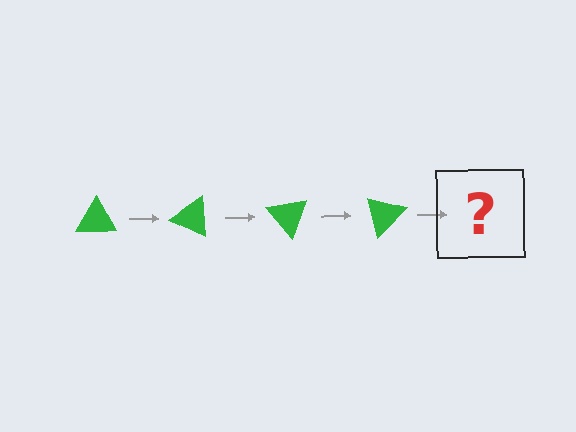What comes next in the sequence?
The next element should be a green triangle rotated 100 degrees.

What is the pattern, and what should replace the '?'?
The pattern is that the triangle rotates 25 degrees each step. The '?' should be a green triangle rotated 100 degrees.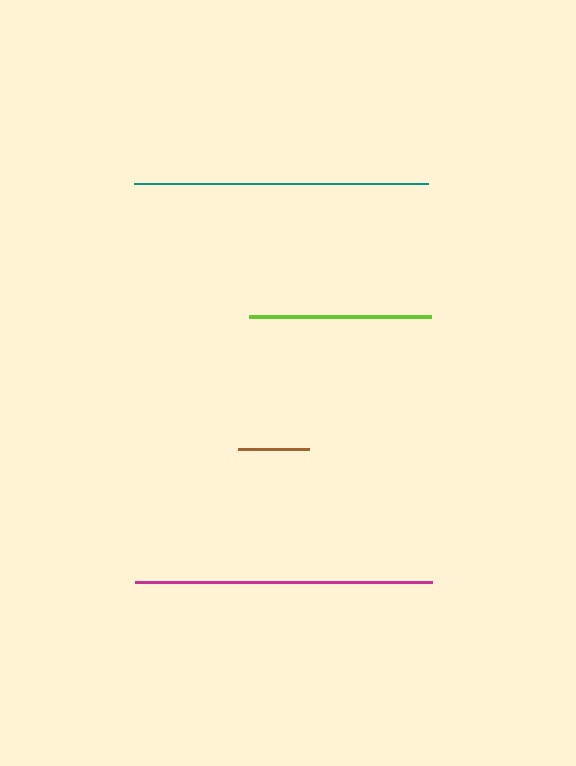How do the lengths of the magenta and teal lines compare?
The magenta and teal lines are approximately the same length.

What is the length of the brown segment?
The brown segment is approximately 70 pixels long.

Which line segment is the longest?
The magenta line is the longest at approximately 297 pixels.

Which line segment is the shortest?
The brown line is the shortest at approximately 70 pixels.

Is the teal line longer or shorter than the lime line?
The teal line is longer than the lime line.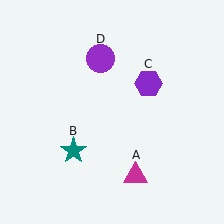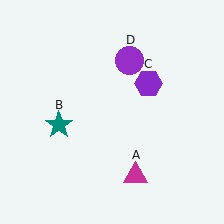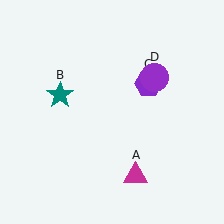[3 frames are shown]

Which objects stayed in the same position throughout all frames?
Magenta triangle (object A) and purple hexagon (object C) remained stationary.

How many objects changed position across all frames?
2 objects changed position: teal star (object B), purple circle (object D).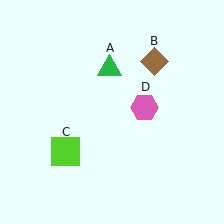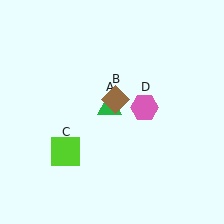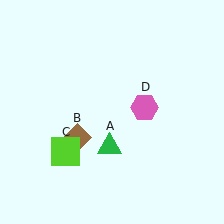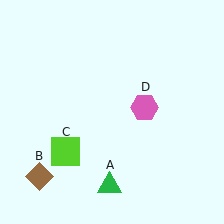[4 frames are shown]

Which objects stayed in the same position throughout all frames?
Lime square (object C) and pink hexagon (object D) remained stationary.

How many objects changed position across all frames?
2 objects changed position: green triangle (object A), brown diamond (object B).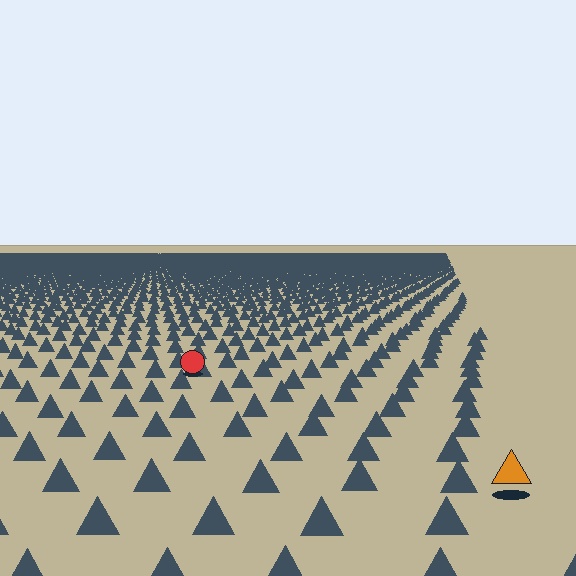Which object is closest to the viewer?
The orange triangle is closest. The texture marks near it are larger and more spread out.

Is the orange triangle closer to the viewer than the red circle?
Yes. The orange triangle is closer — you can tell from the texture gradient: the ground texture is coarser near it.